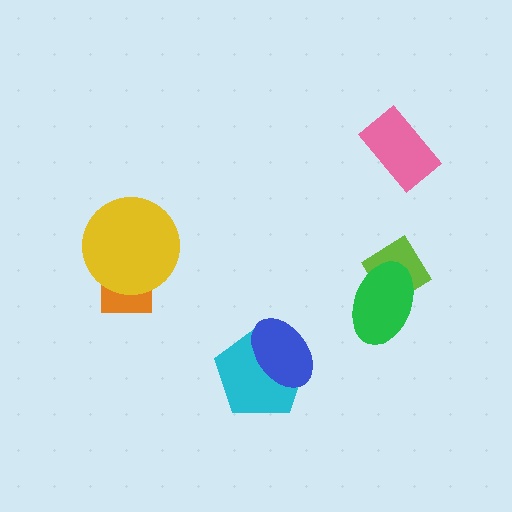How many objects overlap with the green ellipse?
1 object overlaps with the green ellipse.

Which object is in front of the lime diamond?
The green ellipse is in front of the lime diamond.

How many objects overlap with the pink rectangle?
0 objects overlap with the pink rectangle.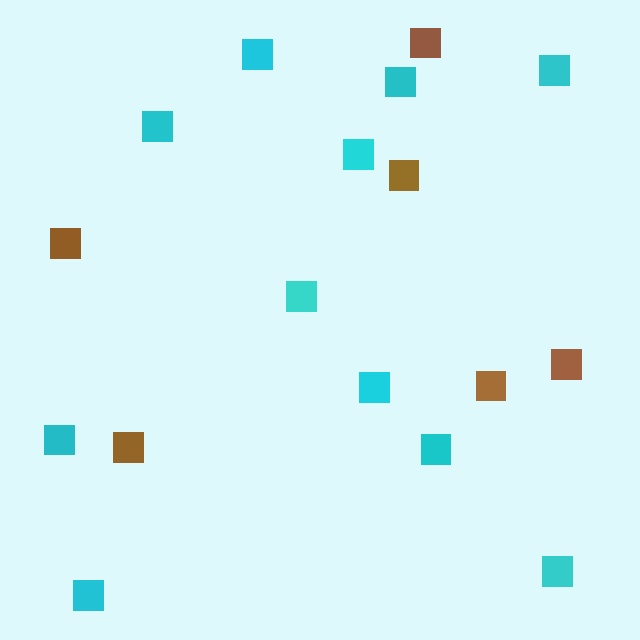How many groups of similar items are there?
There are 2 groups: one group of cyan squares (11) and one group of brown squares (6).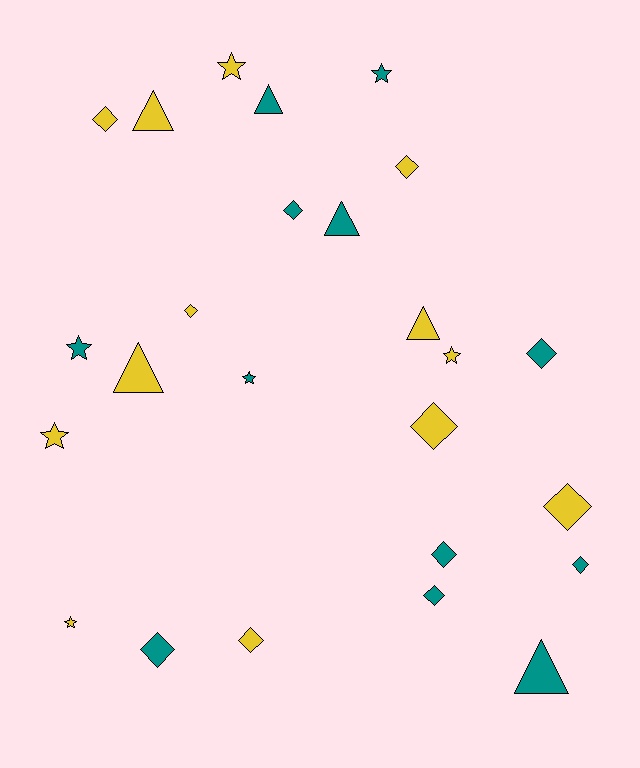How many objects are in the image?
There are 25 objects.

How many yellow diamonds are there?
There are 6 yellow diamonds.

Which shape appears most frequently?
Diamond, with 12 objects.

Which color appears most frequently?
Yellow, with 13 objects.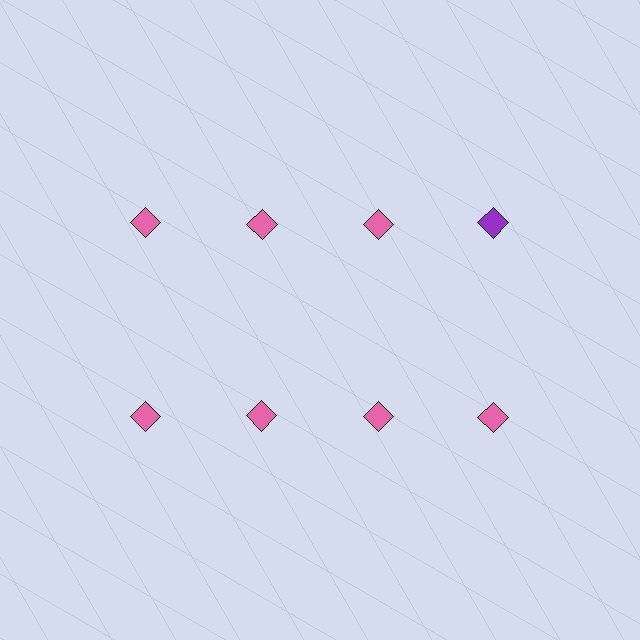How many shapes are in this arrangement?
There are 8 shapes arranged in a grid pattern.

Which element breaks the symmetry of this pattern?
The purple diamond in the top row, second from right column breaks the symmetry. All other shapes are pink diamonds.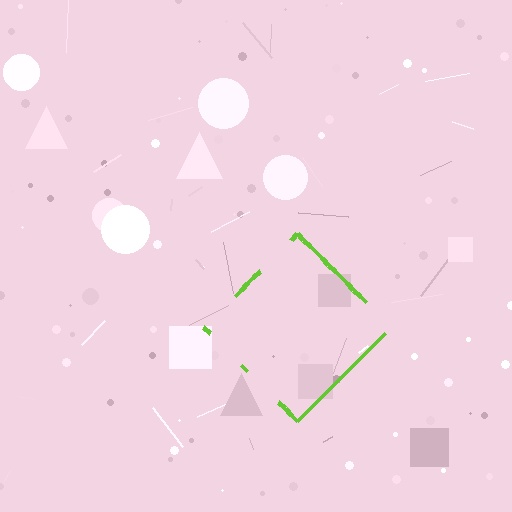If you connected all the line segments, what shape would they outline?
They would outline a diamond.